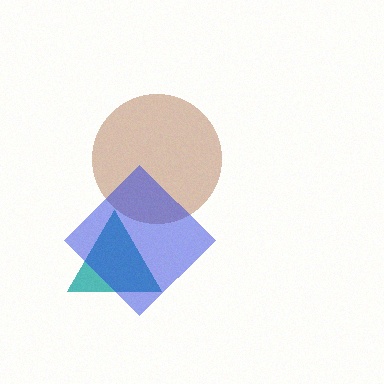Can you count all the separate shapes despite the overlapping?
Yes, there are 3 separate shapes.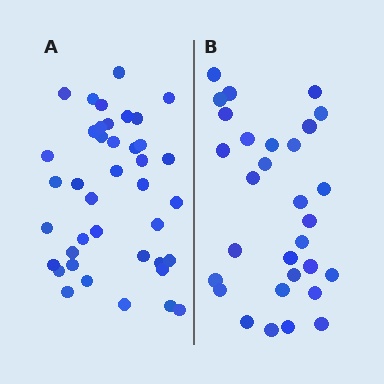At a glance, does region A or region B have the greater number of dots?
Region A (the left region) has more dots.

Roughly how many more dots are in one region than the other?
Region A has roughly 10 or so more dots than region B.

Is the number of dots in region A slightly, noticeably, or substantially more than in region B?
Region A has noticeably more, but not dramatically so. The ratio is roughly 1.3 to 1.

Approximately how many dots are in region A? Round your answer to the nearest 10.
About 40 dots.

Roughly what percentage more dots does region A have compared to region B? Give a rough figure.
About 35% more.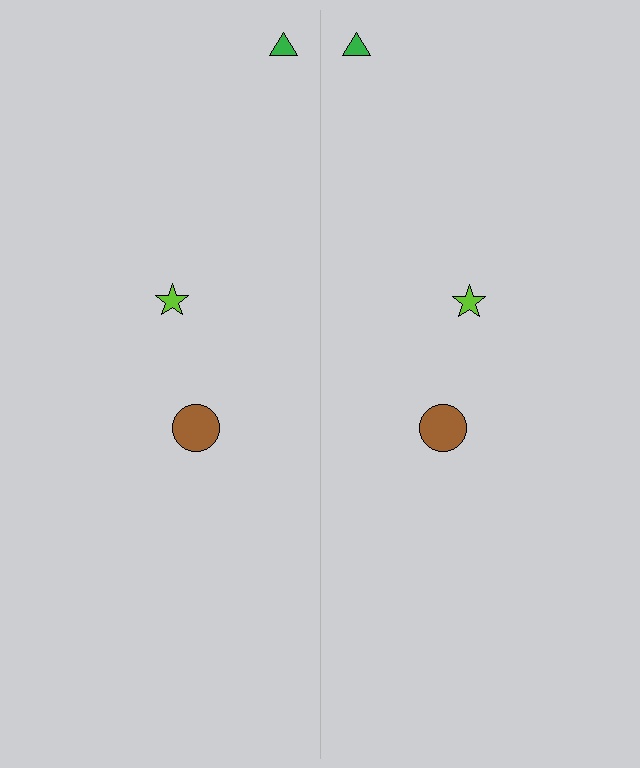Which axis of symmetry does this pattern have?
The pattern has a vertical axis of symmetry running through the center of the image.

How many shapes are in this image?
There are 6 shapes in this image.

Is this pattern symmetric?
Yes, this pattern has bilateral (reflection) symmetry.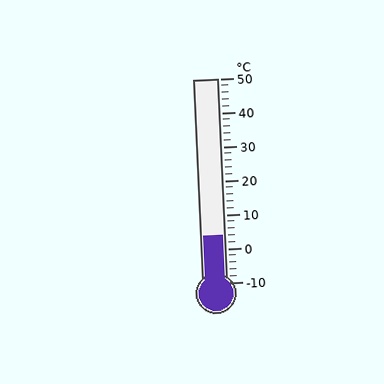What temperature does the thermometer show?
The thermometer shows approximately 4°C.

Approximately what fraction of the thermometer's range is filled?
The thermometer is filled to approximately 25% of its range.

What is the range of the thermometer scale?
The thermometer scale ranges from -10°C to 50°C.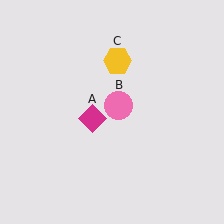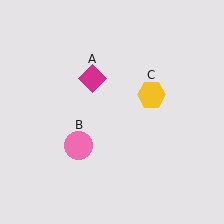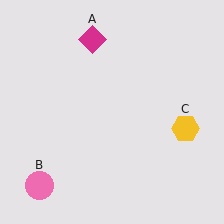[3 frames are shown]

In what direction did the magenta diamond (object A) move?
The magenta diamond (object A) moved up.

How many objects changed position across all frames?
3 objects changed position: magenta diamond (object A), pink circle (object B), yellow hexagon (object C).